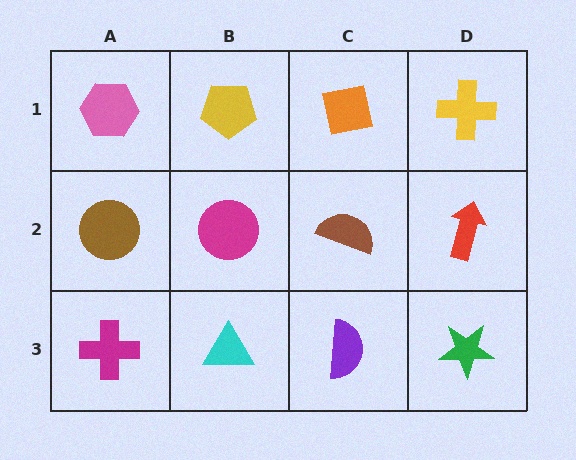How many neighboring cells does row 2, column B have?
4.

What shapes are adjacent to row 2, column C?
An orange square (row 1, column C), a purple semicircle (row 3, column C), a magenta circle (row 2, column B), a red arrow (row 2, column D).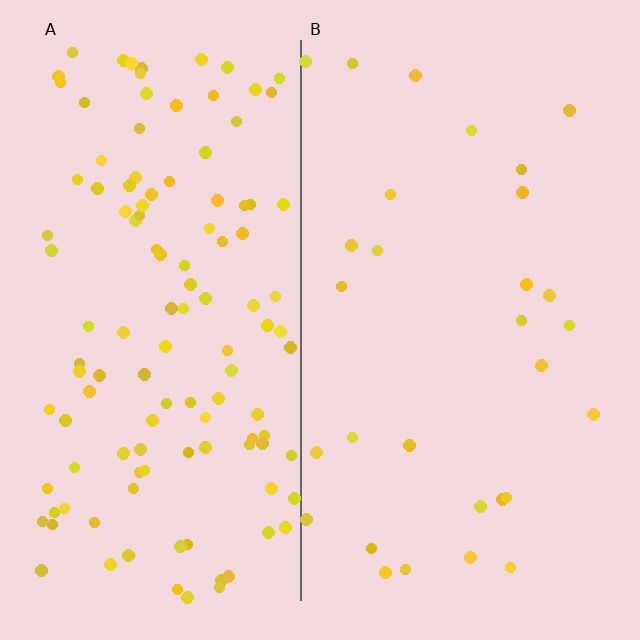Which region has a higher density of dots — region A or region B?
A (the left).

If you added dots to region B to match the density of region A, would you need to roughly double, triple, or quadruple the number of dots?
Approximately quadruple.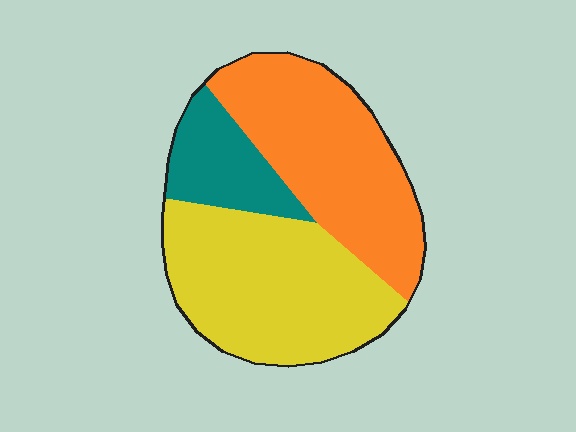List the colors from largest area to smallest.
From largest to smallest: yellow, orange, teal.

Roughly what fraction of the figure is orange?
Orange takes up between a third and a half of the figure.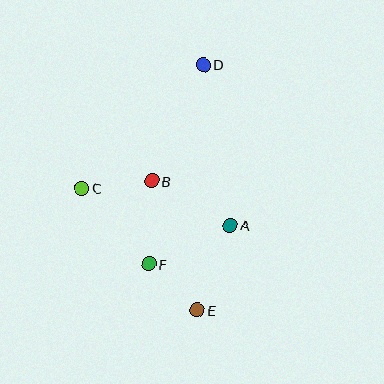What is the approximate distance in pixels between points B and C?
The distance between B and C is approximately 70 pixels.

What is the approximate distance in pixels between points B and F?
The distance between B and F is approximately 83 pixels.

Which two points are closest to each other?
Points E and F are closest to each other.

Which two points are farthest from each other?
Points D and E are farthest from each other.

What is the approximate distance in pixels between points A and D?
The distance between A and D is approximately 163 pixels.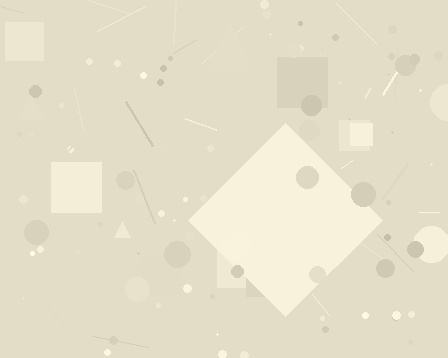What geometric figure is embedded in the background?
A diamond is embedded in the background.